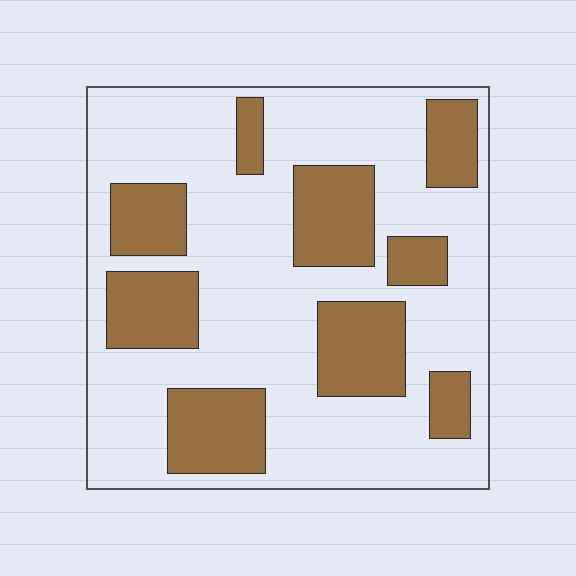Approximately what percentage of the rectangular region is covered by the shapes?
Approximately 30%.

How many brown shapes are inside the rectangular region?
9.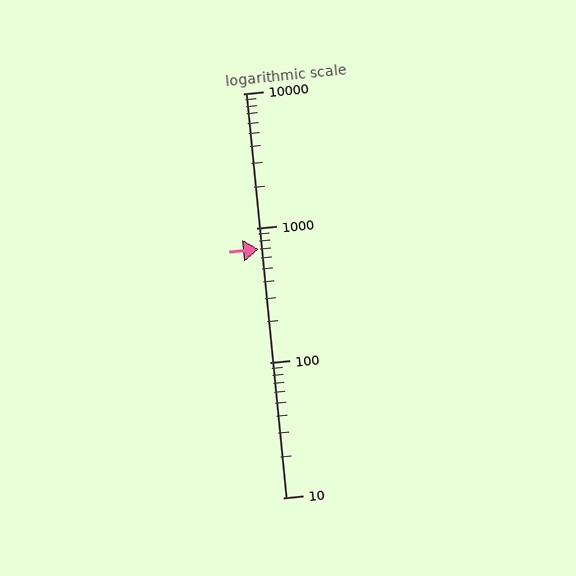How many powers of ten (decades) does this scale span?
The scale spans 3 decades, from 10 to 10000.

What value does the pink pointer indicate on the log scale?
The pointer indicates approximately 700.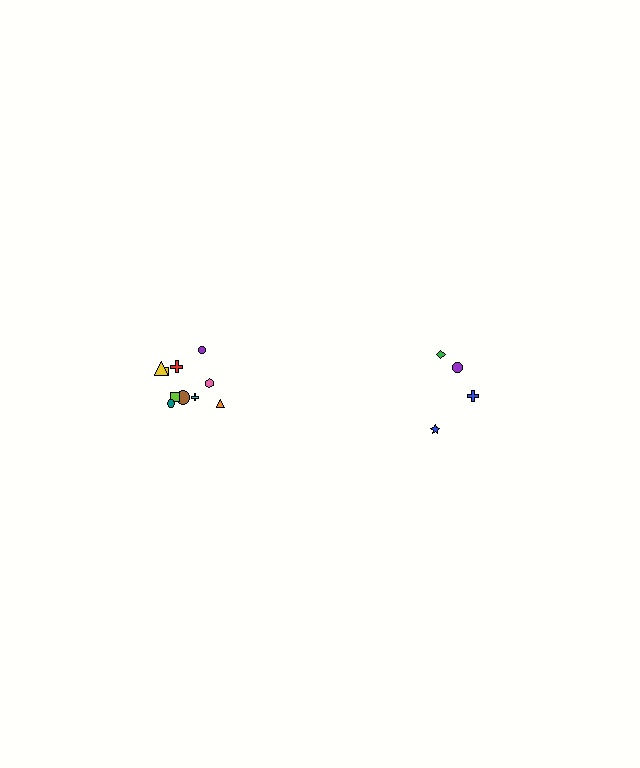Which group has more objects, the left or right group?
The left group.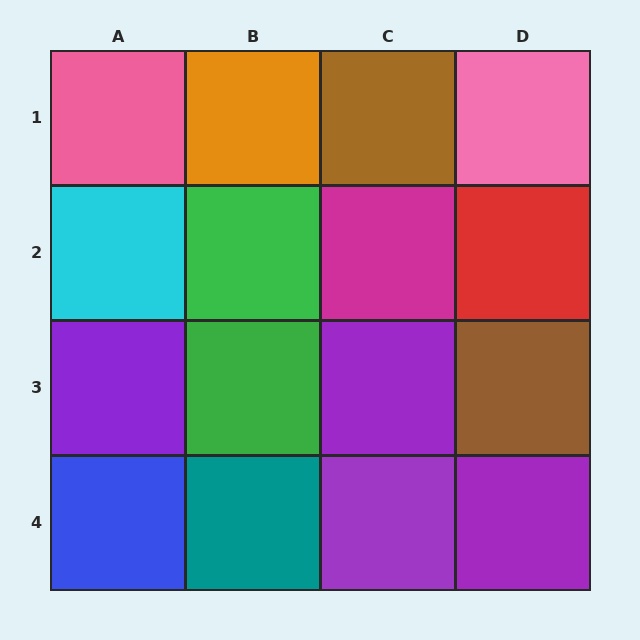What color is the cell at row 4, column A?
Blue.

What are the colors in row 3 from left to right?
Purple, green, purple, brown.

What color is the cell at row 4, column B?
Teal.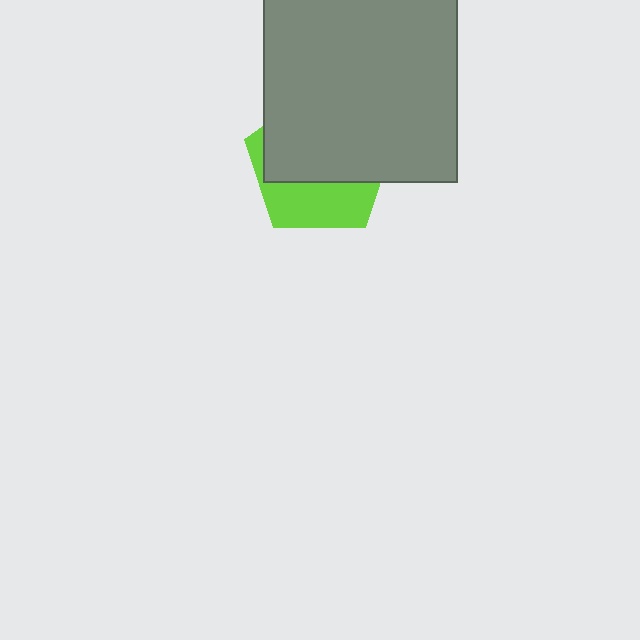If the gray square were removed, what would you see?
You would see the complete lime pentagon.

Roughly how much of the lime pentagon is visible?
A small part of it is visible (roughly 36%).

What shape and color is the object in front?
The object in front is a gray square.